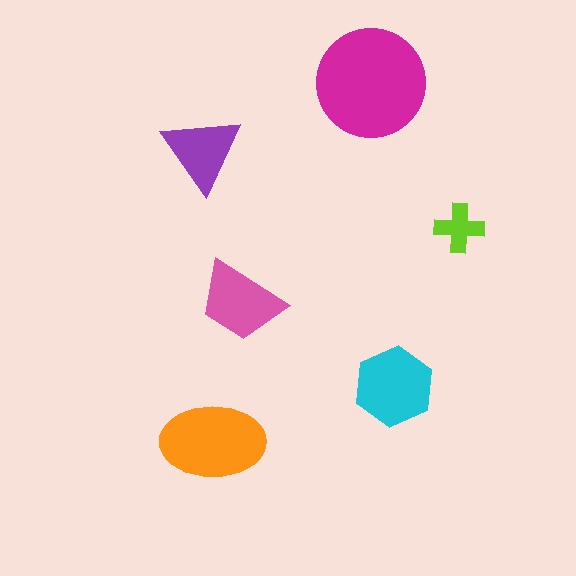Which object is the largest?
The magenta circle.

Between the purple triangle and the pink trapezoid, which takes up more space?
The pink trapezoid.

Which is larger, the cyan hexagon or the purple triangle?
The cyan hexagon.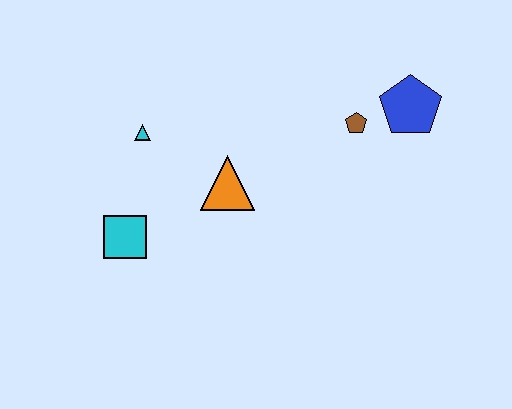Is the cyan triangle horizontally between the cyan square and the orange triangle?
Yes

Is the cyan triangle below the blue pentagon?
Yes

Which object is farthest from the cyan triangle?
The blue pentagon is farthest from the cyan triangle.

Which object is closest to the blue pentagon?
The brown pentagon is closest to the blue pentagon.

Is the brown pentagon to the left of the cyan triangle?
No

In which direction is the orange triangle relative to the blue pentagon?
The orange triangle is to the left of the blue pentagon.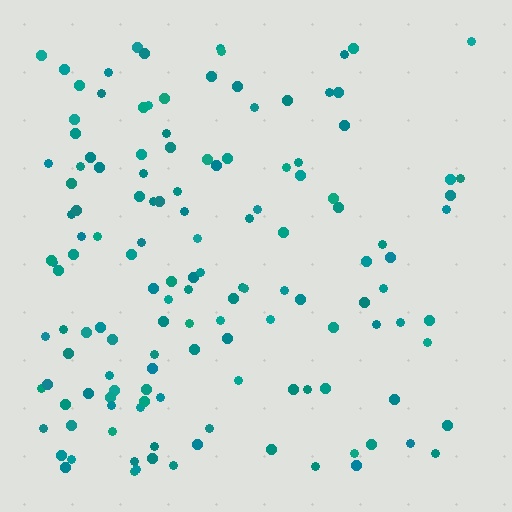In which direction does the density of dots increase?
From right to left, with the left side densest.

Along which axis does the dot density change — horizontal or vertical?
Horizontal.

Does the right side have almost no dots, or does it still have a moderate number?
Still a moderate number, just noticeably fewer than the left.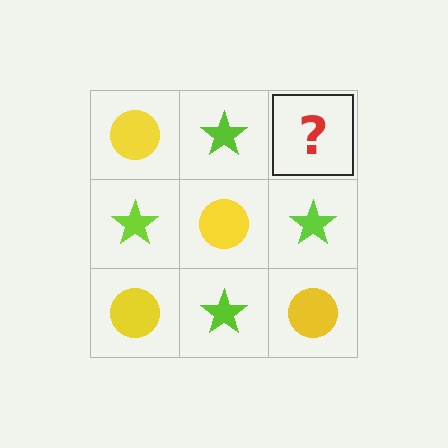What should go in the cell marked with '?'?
The missing cell should contain a yellow circle.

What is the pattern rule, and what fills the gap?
The rule is that it alternates yellow circle and lime star in a checkerboard pattern. The gap should be filled with a yellow circle.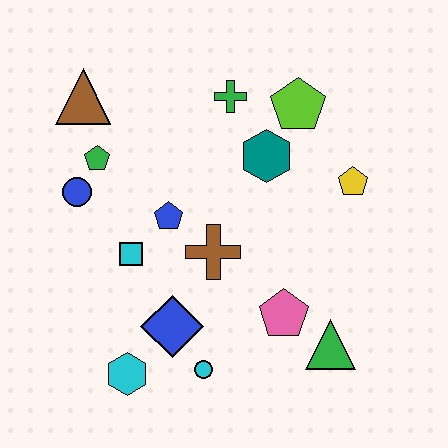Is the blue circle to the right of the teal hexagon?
No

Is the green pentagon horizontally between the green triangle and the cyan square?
No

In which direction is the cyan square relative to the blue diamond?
The cyan square is above the blue diamond.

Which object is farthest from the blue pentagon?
The green triangle is farthest from the blue pentagon.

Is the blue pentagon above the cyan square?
Yes